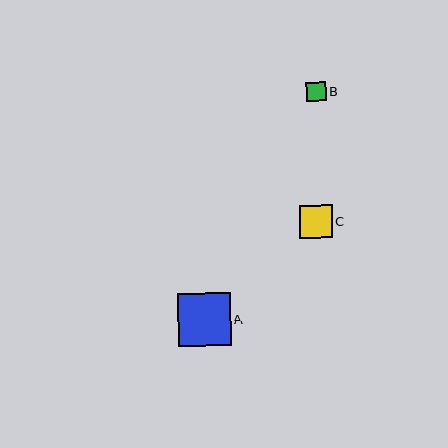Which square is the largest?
Square A is the largest with a size of approximately 52 pixels.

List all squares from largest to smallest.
From largest to smallest: A, C, B.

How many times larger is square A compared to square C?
Square A is approximately 1.6 times the size of square C.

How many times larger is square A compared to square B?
Square A is approximately 2.7 times the size of square B.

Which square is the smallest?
Square B is the smallest with a size of approximately 20 pixels.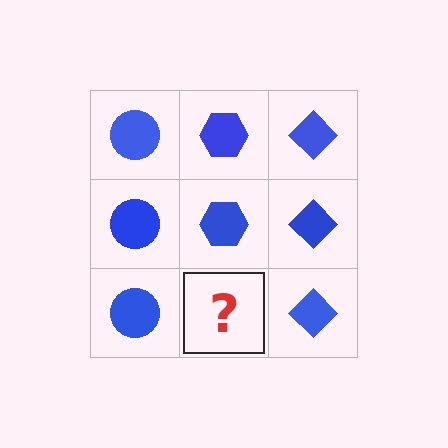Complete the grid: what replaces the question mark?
The question mark should be replaced with a blue hexagon.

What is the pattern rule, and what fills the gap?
The rule is that each column has a consistent shape. The gap should be filled with a blue hexagon.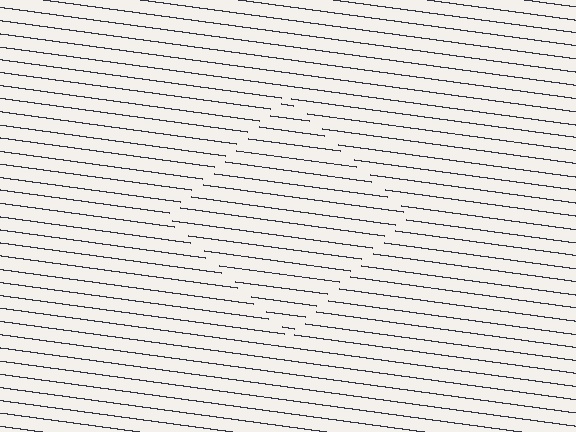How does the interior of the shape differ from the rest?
The interior of the shape contains the same grating, shifted by half a period — the contour is defined by the phase discontinuity where line-ends from the inner and outer gratings abut.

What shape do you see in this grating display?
An illusory square. The interior of the shape contains the same grating, shifted by half a period — the contour is defined by the phase discontinuity where line-ends from the inner and outer gratings abut.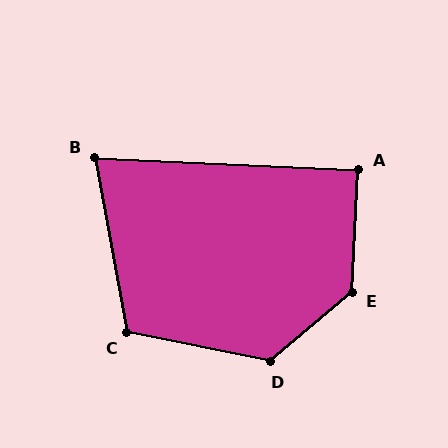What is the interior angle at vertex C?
Approximately 112 degrees (obtuse).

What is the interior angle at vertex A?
Approximately 90 degrees (approximately right).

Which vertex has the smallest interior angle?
B, at approximately 77 degrees.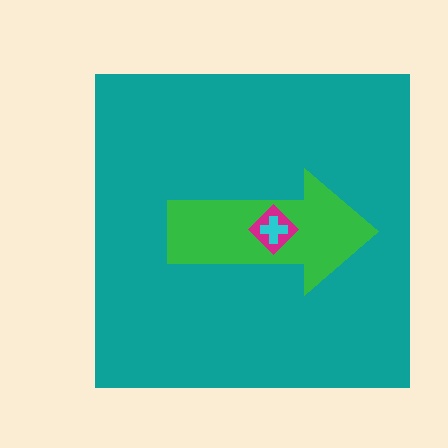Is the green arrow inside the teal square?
Yes.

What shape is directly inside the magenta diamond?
The cyan cross.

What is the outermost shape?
The teal square.